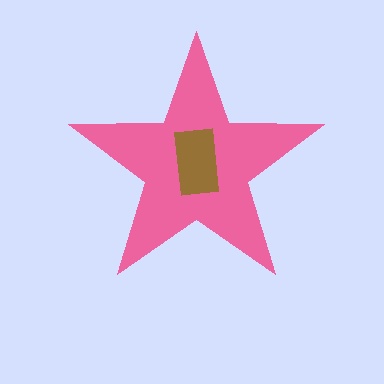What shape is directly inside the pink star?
The brown rectangle.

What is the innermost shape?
The brown rectangle.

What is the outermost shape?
The pink star.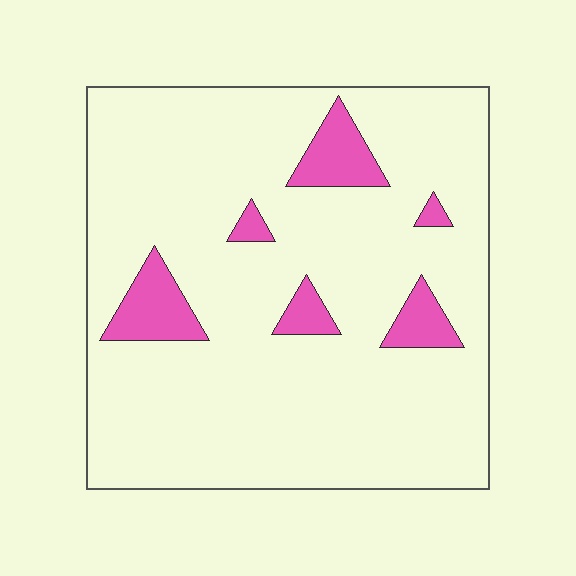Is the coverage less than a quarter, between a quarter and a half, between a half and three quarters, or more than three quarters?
Less than a quarter.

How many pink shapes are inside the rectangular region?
6.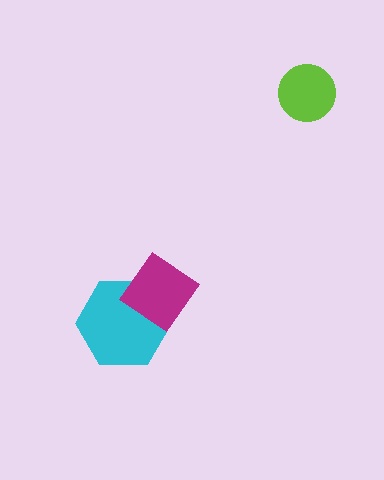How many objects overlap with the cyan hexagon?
1 object overlaps with the cyan hexagon.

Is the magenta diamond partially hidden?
No, no other shape covers it.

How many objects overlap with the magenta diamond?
1 object overlaps with the magenta diamond.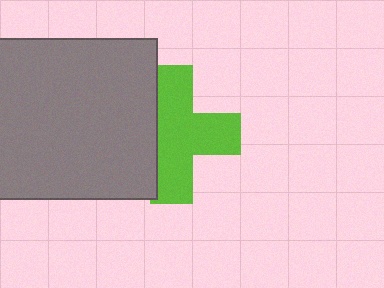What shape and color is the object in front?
The object in front is a gray square.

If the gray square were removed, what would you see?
You would see the complete lime cross.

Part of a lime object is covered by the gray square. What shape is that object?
It is a cross.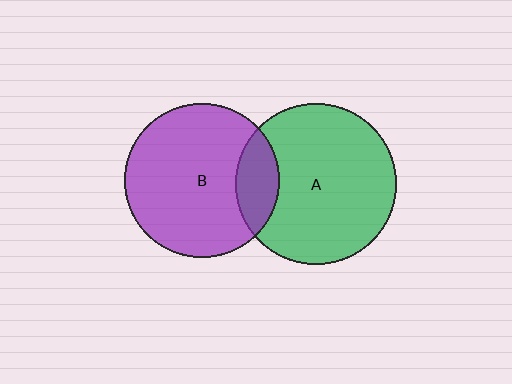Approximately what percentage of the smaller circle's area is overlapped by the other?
Approximately 15%.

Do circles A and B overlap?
Yes.